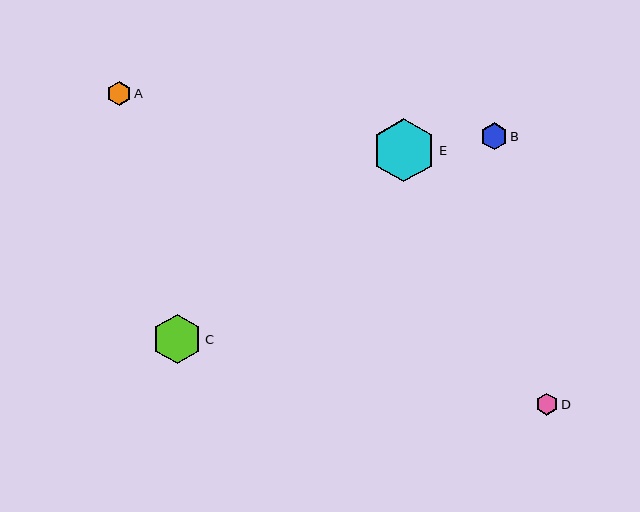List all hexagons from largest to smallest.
From largest to smallest: E, C, B, A, D.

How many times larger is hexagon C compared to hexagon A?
Hexagon C is approximately 2.0 times the size of hexagon A.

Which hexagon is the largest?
Hexagon E is the largest with a size of approximately 63 pixels.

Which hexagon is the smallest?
Hexagon D is the smallest with a size of approximately 22 pixels.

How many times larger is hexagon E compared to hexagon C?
Hexagon E is approximately 1.3 times the size of hexagon C.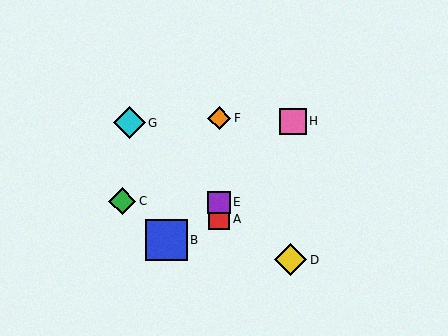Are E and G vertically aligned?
No, E is at x≈219 and G is at x≈129.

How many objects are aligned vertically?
3 objects (A, E, F) are aligned vertically.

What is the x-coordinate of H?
Object H is at x≈293.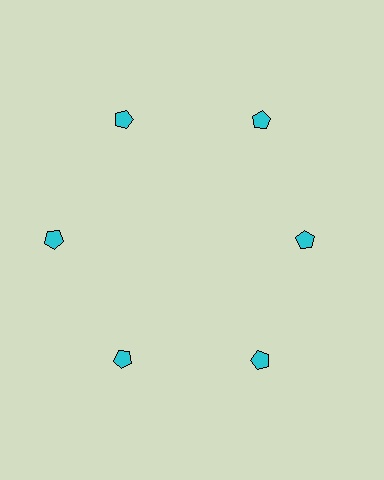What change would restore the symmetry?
The symmetry would be restored by moving it outward, back onto the ring so that all 6 pentagons sit at equal angles and equal distance from the center.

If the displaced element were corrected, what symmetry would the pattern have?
It would have 6-fold rotational symmetry — the pattern would map onto itself every 60 degrees.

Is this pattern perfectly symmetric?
No. The 6 cyan pentagons are arranged in a ring, but one element near the 3 o'clock position is pulled inward toward the center, breaking the 6-fold rotational symmetry.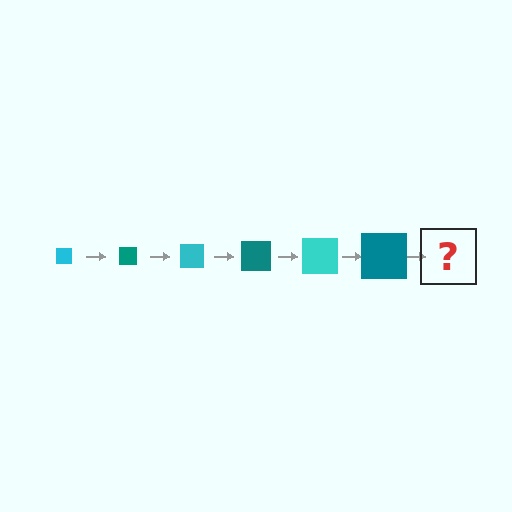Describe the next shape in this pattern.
It should be a cyan square, larger than the previous one.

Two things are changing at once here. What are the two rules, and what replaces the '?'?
The two rules are that the square grows larger each step and the color cycles through cyan and teal. The '?' should be a cyan square, larger than the previous one.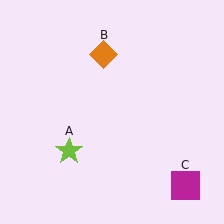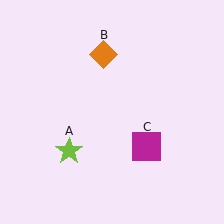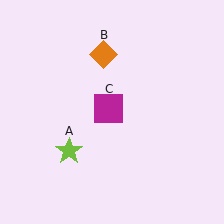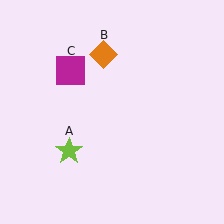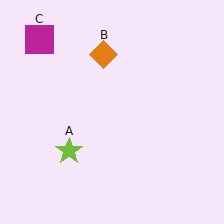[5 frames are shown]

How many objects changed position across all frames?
1 object changed position: magenta square (object C).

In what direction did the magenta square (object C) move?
The magenta square (object C) moved up and to the left.